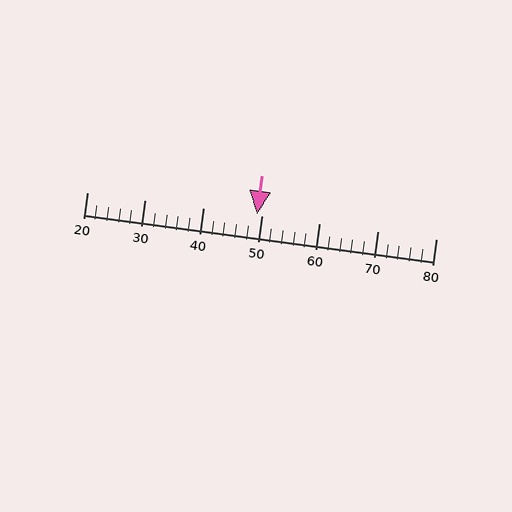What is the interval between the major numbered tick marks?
The major tick marks are spaced 10 units apart.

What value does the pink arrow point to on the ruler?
The pink arrow points to approximately 49.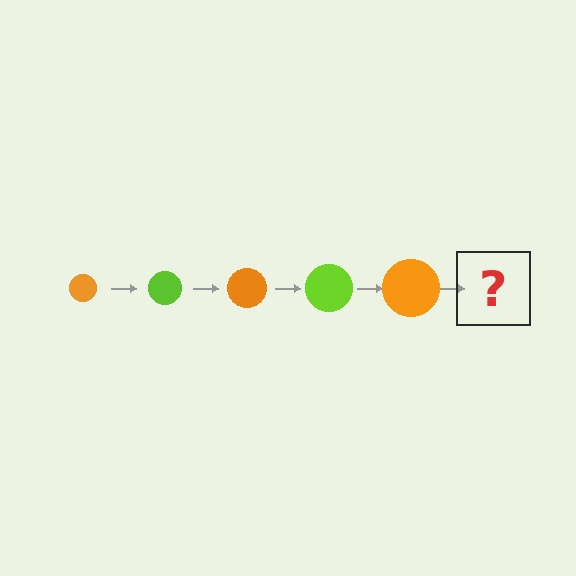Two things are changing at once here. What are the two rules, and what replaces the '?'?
The two rules are that the circle grows larger each step and the color cycles through orange and lime. The '?' should be a lime circle, larger than the previous one.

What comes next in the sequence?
The next element should be a lime circle, larger than the previous one.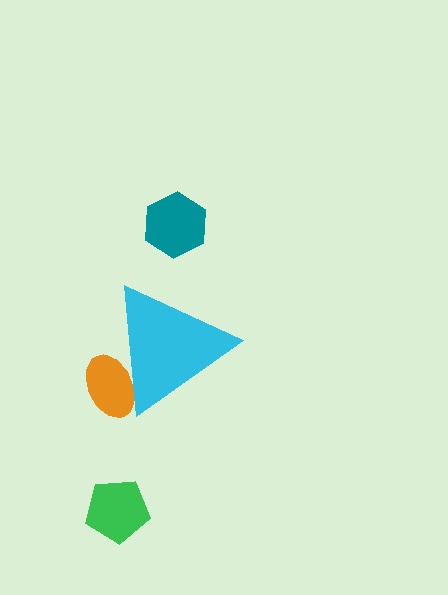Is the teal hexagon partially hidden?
No, the teal hexagon is fully visible.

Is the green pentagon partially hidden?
No, the green pentagon is fully visible.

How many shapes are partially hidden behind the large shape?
1 shape is partially hidden.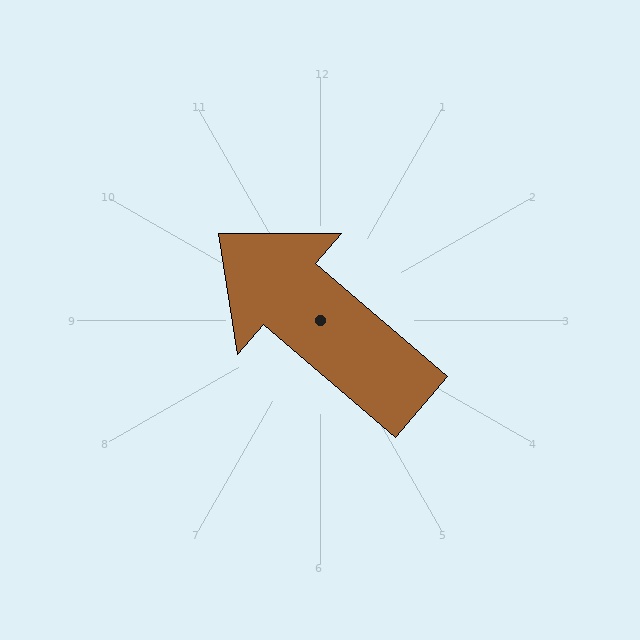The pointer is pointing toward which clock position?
Roughly 10 o'clock.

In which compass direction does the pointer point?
Northwest.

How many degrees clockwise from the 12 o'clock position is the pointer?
Approximately 311 degrees.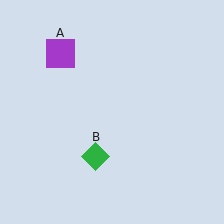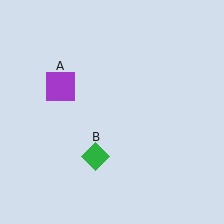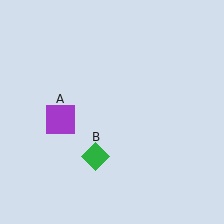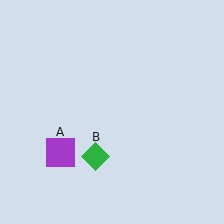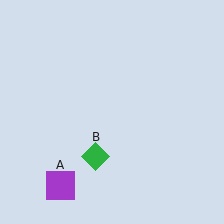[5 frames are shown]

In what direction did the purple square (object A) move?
The purple square (object A) moved down.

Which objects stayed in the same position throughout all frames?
Green diamond (object B) remained stationary.